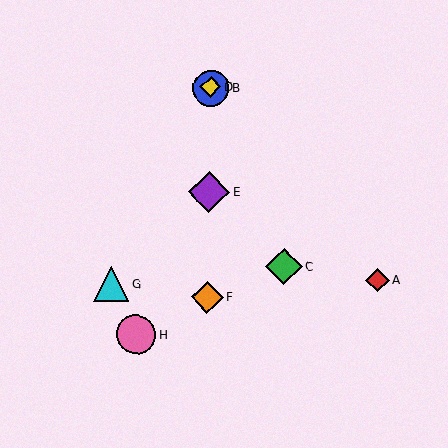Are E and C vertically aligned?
No, E is at x≈209 and C is at x≈284.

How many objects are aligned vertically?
4 objects (B, D, E, F) are aligned vertically.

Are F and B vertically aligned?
Yes, both are at x≈207.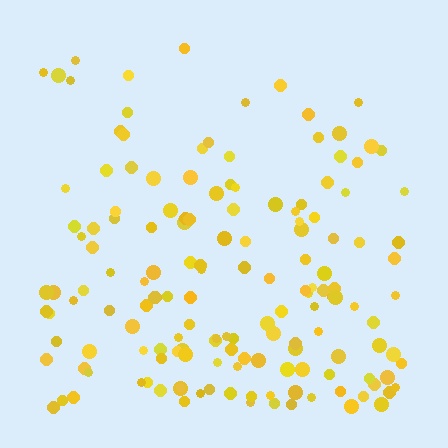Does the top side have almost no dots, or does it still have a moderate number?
Still a moderate number, just noticeably fewer than the bottom.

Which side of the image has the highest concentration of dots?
The bottom.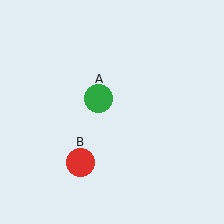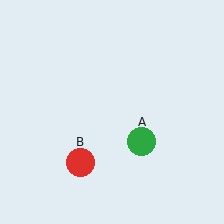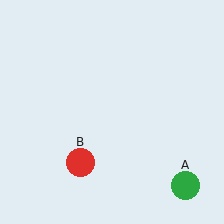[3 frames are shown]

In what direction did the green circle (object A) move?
The green circle (object A) moved down and to the right.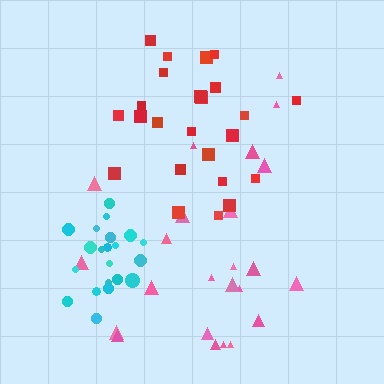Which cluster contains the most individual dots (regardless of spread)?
Pink (24).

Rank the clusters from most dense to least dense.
cyan, red, pink.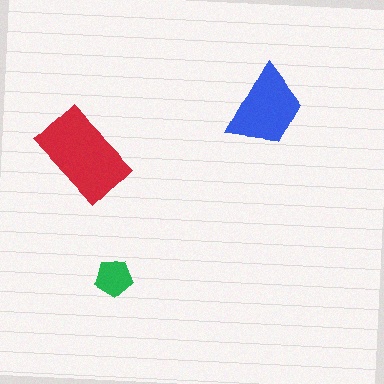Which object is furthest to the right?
The blue trapezoid is rightmost.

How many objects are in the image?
There are 3 objects in the image.